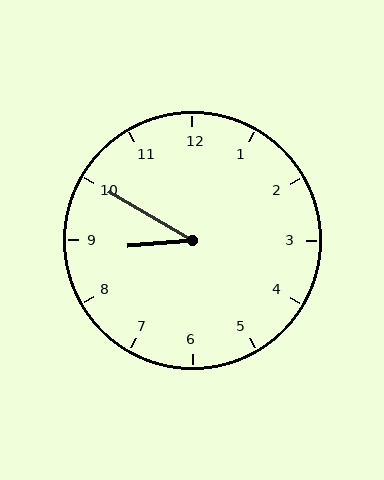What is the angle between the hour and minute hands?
Approximately 35 degrees.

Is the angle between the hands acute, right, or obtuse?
It is acute.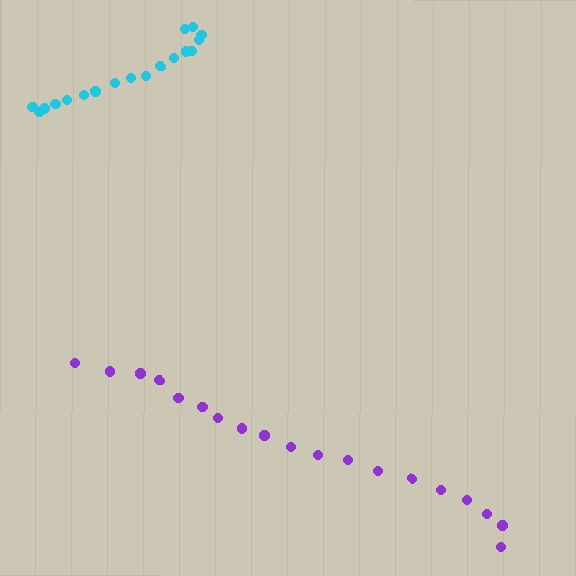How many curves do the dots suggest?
There are 2 distinct paths.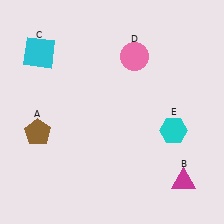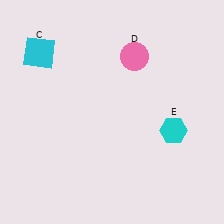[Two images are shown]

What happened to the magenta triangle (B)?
The magenta triangle (B) was removed in Image 2. It was in the bottom-right area of Image 1.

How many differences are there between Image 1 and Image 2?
There are 2 differences between the two images.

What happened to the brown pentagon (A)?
The brown pentagon (A) was removed in Image 2. It was in the bottom-left area of Image 1.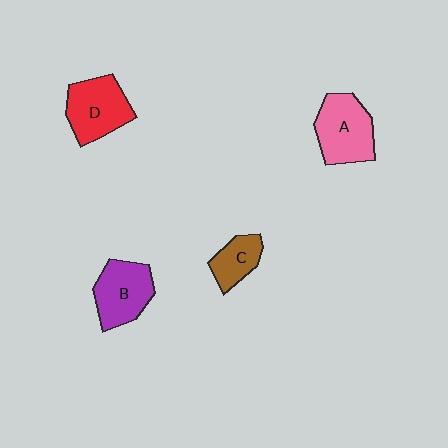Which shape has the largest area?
Shape A (pink).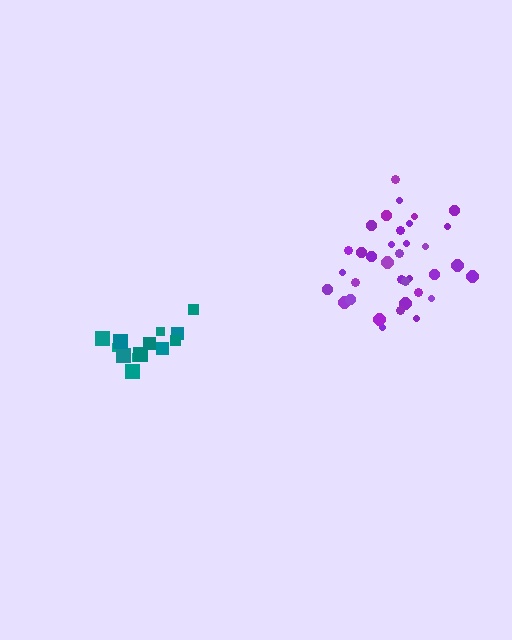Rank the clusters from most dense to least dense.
purple, teal.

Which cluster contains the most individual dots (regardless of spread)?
Purple (35).